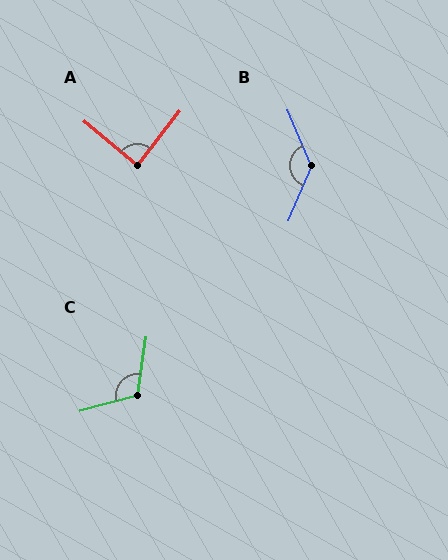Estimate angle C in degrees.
Approximately 114 degrees.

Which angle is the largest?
B, at approximately 134 degrees.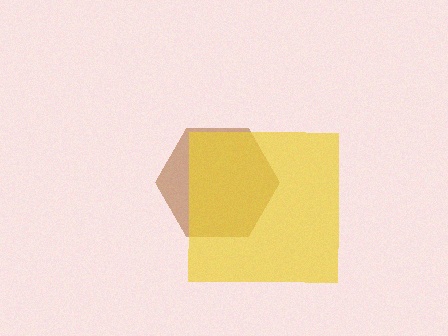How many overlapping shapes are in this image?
There are 2 overlapping shapes in the image.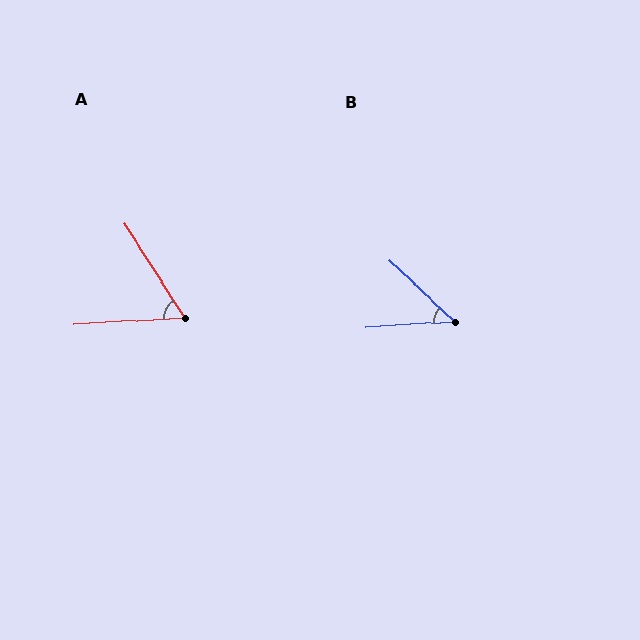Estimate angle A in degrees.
Approximately 61 degrees.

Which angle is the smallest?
B, at approximately 46 degrees.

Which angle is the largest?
A, at approximately 61 degrees.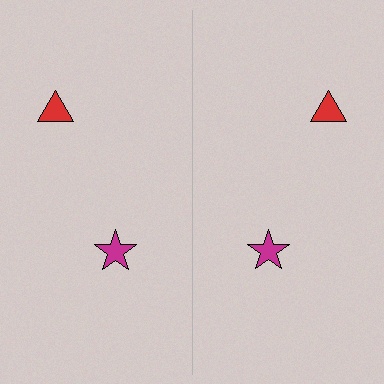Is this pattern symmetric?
Yes, this pattern has bilateral (reflection) symmetry.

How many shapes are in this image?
There are 4 shapes in this image.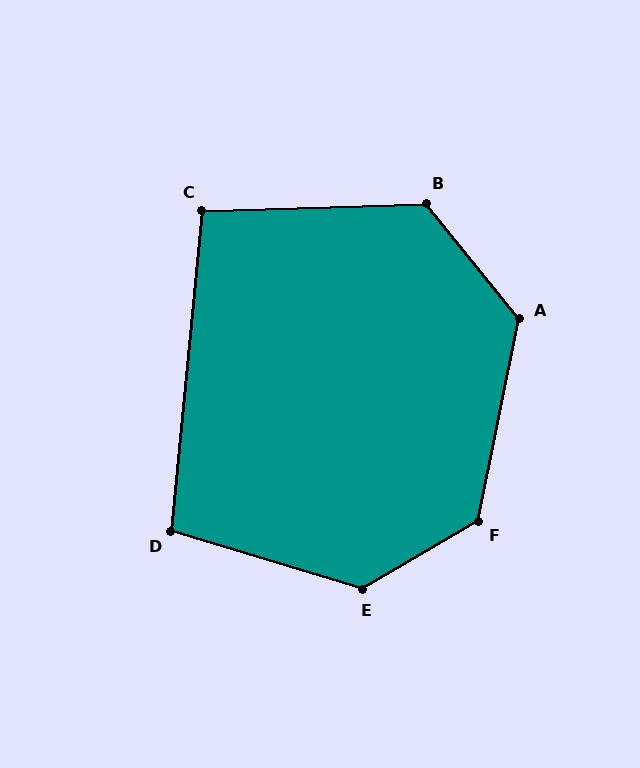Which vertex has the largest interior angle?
E, at approximately 133 degrees.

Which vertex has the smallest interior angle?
C, at approximately 97 degrees.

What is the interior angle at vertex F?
Approximately 132 degrees (obtuse).